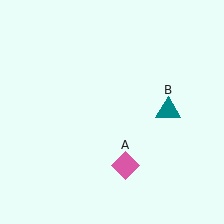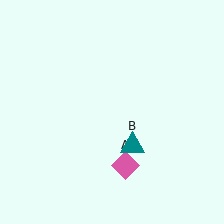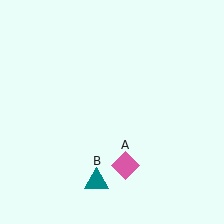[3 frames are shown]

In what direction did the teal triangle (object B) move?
The teal triangle (object B) moved down and to the left.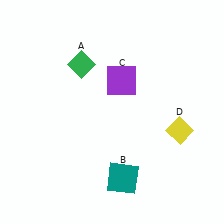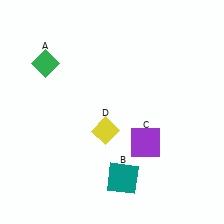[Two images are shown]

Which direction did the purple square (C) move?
The purple square (C) moved down.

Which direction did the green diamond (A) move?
The green diamond (A) moved left.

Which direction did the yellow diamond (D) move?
The yellow diamond (D) moved left.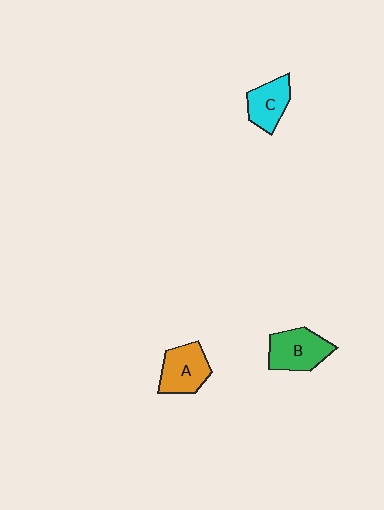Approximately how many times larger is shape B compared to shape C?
Approximately 1.3 times.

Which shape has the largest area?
Shape B (green).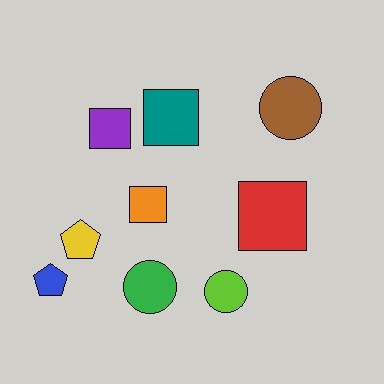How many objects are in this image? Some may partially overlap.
There are 9 objects.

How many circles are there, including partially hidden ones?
There are 3 circles.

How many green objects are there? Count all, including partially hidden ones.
There is 1 green object.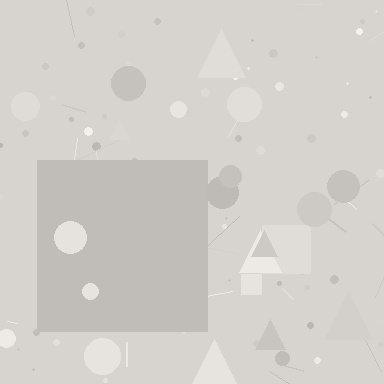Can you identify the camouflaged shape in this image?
The camouflaged shape is a square.